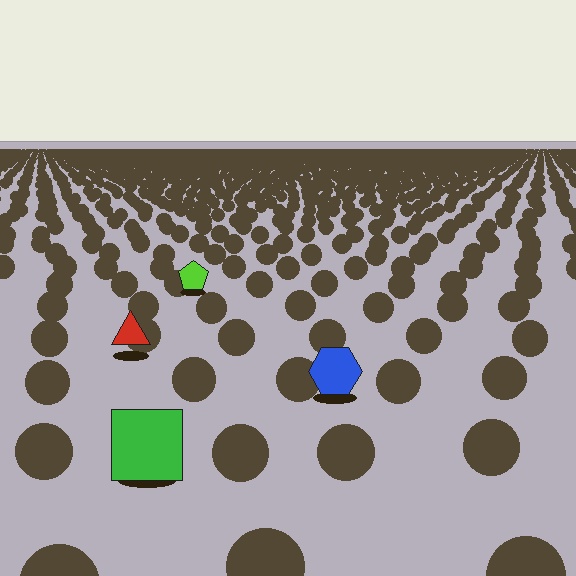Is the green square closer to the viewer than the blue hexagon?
Yes. The green square is closer — you can tell from the texture gradient: the ground texture is coarser near it.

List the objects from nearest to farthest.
From nearest to farthest: the green square, the blue hexagon, the red triangle, the lime pentagon.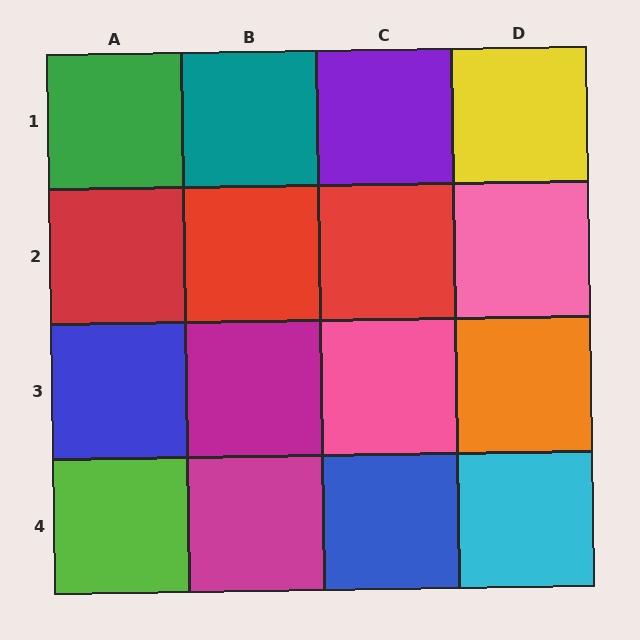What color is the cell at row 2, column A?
Red.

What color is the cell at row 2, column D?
Pink.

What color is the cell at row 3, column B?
Magenta.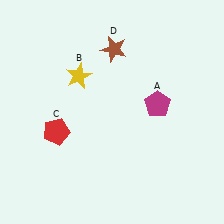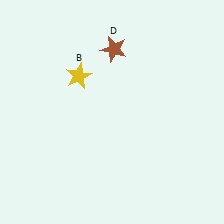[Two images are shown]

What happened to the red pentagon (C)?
The red pentagon (C) was removed in Image 2. It was in the bottom-left area of Image 1.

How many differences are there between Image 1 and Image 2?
There are 2 differences between the two images.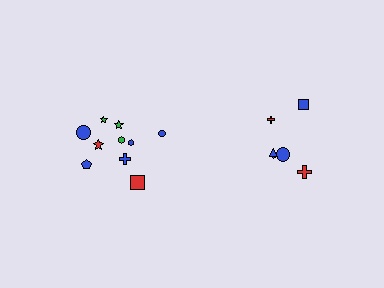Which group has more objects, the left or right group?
The left group.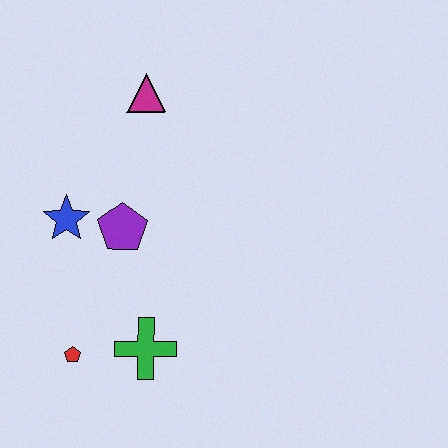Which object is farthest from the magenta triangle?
The red pentagon is farthest from the magenta triangle.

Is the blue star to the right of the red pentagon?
No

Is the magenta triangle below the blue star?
No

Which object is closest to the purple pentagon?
The blue star is closest to the purple pentagon.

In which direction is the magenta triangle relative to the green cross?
The magenta triangle is above the green cross.